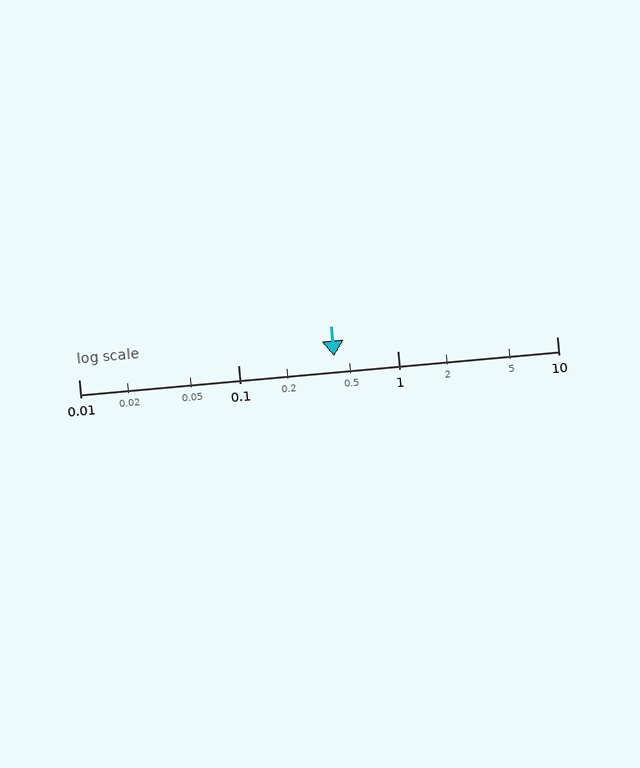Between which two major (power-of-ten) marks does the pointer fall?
The pointer is between 0.1 and 1.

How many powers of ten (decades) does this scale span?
The scale spans 3 decades, from 0.01 to 10.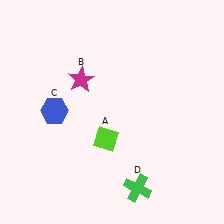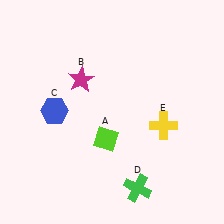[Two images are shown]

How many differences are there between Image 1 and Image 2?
There is 1 difference between the two images.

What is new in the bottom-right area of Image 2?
A yellow cross (E) was added in the bottom-right area of Image 2.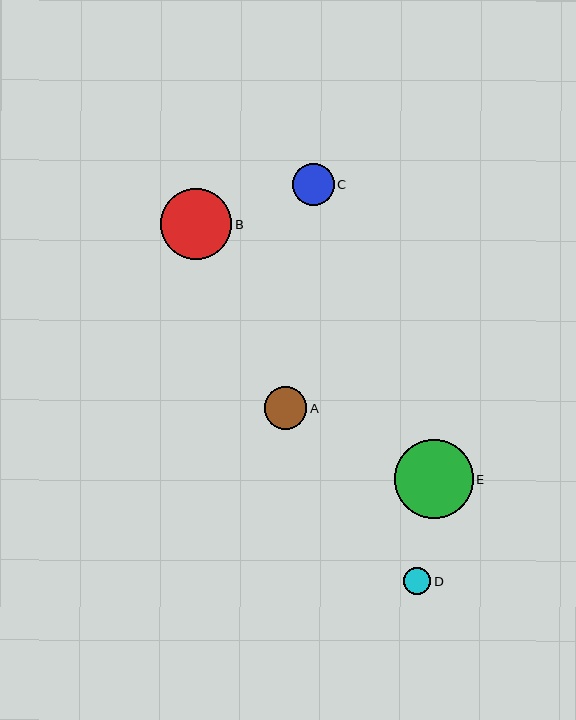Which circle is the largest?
Circle E is the largest with a size of approximately 79 pixels.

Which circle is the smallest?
Circle D is the smallest with a size of approximately 27 pixels.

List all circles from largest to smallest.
From largest to smallest: E, B, A, C, D.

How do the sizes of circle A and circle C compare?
Circle A and circle C are approximately the same size.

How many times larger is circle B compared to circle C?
Circle B is approximately 1.7 times the size of circle C.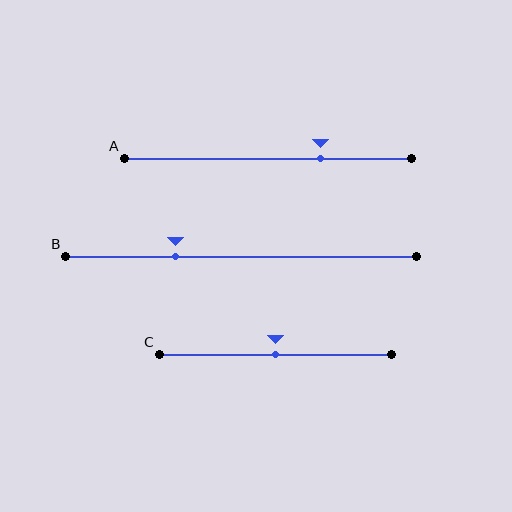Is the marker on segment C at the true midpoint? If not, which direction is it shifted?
Yes, the marker on segment C is at the true midpoint.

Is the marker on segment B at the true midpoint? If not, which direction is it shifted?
No, the marker on segment B is shifted to the left by about 19% of the segment length.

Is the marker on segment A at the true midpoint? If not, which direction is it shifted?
No, the marker on segment A is shifted to the right by about 19% of the segment length.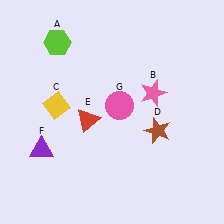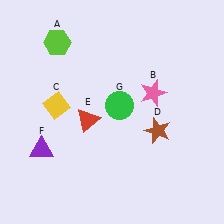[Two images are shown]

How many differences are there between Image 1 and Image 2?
There is 1 difference between the two images.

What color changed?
The circle (G) changed from pink in Image 1 to green in Image 2.